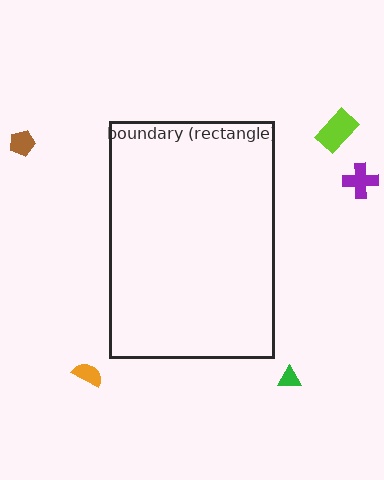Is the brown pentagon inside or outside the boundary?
Outside.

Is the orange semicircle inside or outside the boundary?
Outside.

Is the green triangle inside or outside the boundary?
Outside.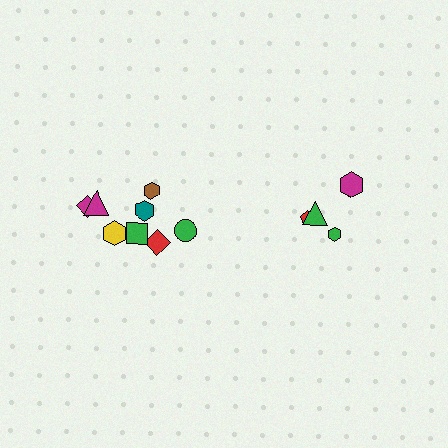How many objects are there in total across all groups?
There are 12 objects.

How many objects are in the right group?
There are 4 objects.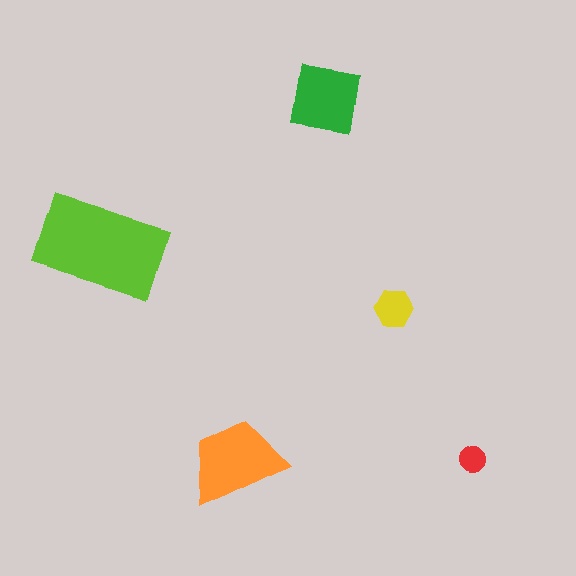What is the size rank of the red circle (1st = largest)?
5th.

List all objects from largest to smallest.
The lime rectangle, the orange trapezoid, the green square, the yellow hexagon, the red circle.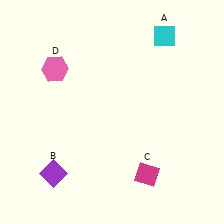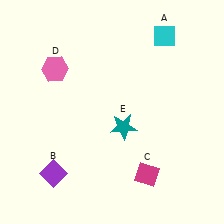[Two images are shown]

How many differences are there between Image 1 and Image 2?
There is 1 difference between the two images.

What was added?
A teal star (E) was added in Image 2.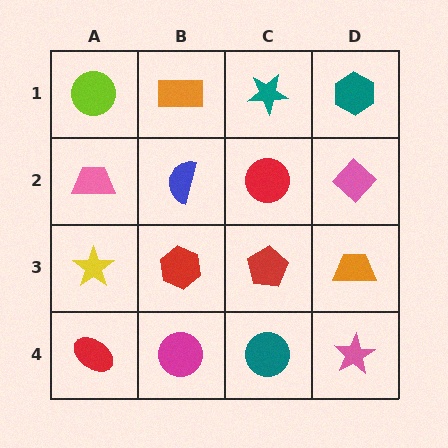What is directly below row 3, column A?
A red ellipse.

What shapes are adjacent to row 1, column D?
A pink diamond (row 2, column D), a teal star (row 1, column C).